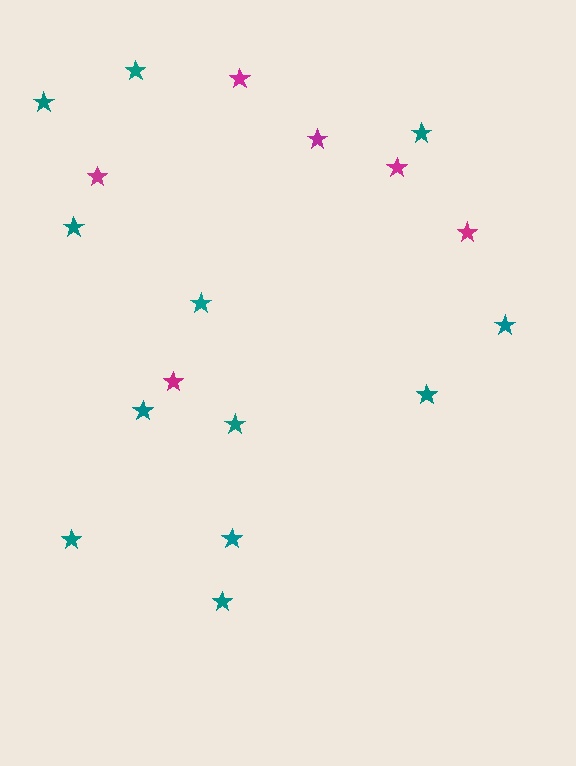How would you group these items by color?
There are 2 groups: one group of teal stars (12) and one group of magenta stars (6).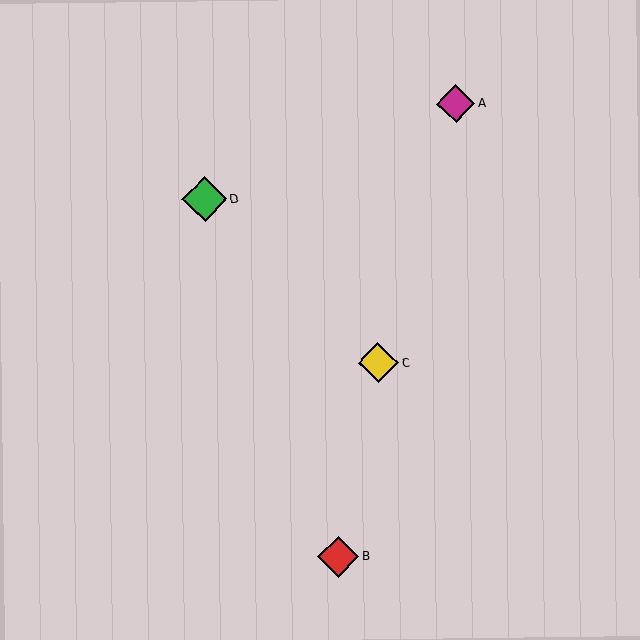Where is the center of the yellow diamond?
The center of the yellow diamond is at (378, 363).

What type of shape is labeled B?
Shape B is a red diamond.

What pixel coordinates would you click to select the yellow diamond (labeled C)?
Click at (378, 363) to select the yellow diamond C.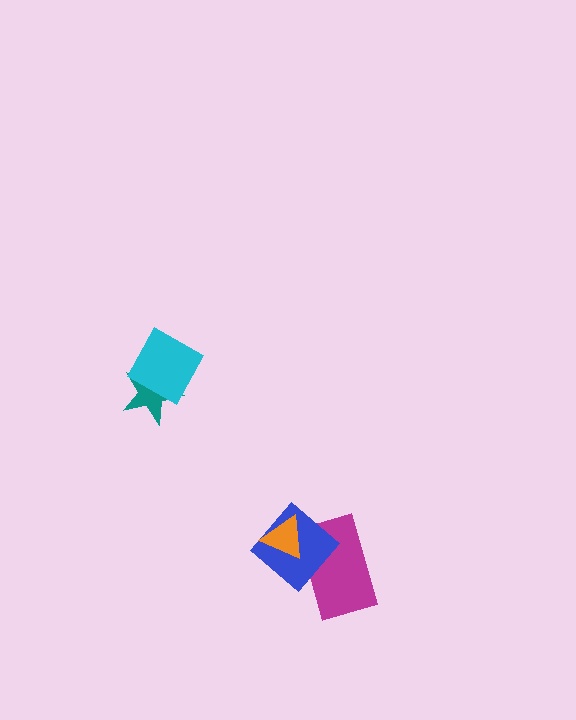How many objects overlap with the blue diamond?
2 objects overlap with the blue diamond.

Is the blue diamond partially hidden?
Yes, it is partially covered by another shape.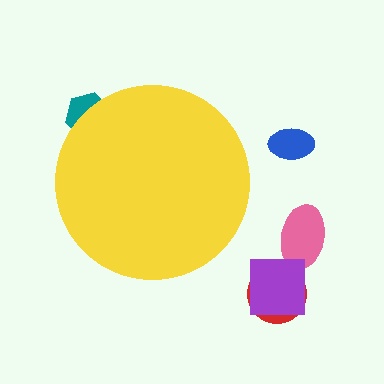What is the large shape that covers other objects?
A yellow circle.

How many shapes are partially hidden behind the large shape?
1 shape is partially hidden.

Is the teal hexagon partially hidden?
Yes, the teal hexagon is partially hidden behind the yellow circle.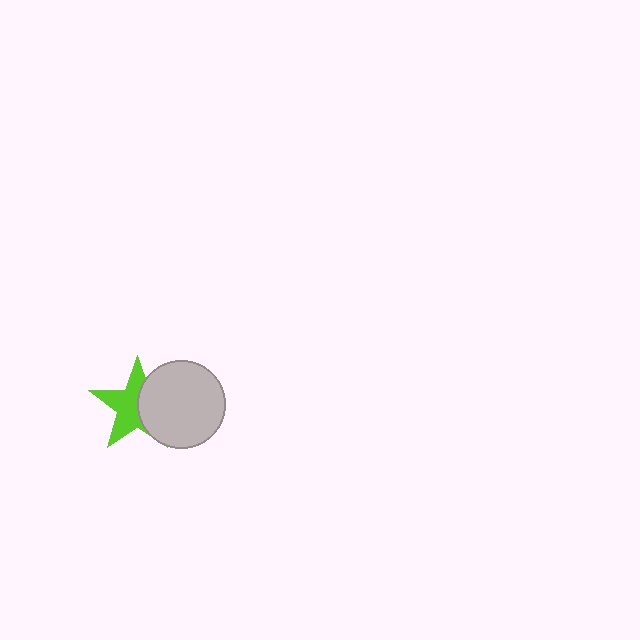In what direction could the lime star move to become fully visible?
The lime star could move left. That would shift it out from behind the light gray circle entirely.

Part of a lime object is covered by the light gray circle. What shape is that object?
It is a star.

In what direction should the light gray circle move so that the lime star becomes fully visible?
The light gray circle should move right. That is the shortest direction to clear the overlap and leave the lime star fully visible.